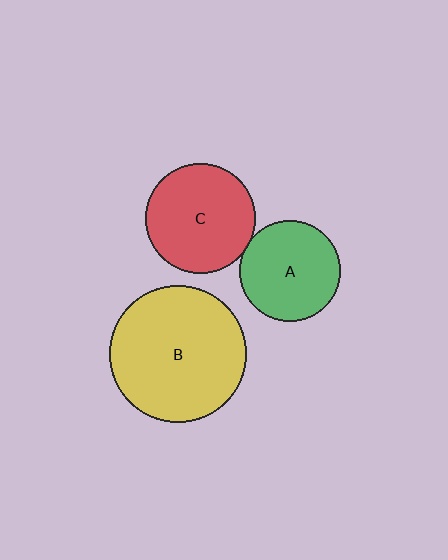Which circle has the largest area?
Circle B (yellow).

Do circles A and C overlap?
Yes.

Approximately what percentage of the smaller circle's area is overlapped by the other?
Approximately 5%.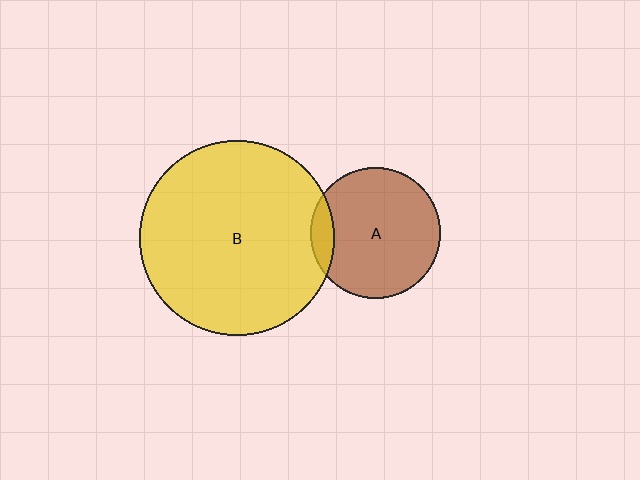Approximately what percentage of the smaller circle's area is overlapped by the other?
Approximately 10%.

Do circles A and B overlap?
Yes.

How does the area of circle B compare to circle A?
Approximately 2.2 times.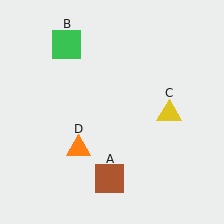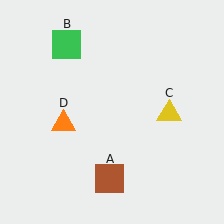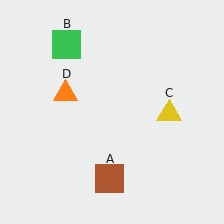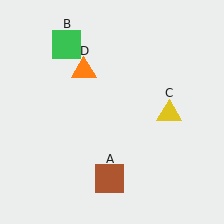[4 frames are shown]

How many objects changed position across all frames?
1 object changed position: orange triangle (object D).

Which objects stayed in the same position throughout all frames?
Brown square (object A) and green square (object B) and yellow triangle (object C) remained stationary.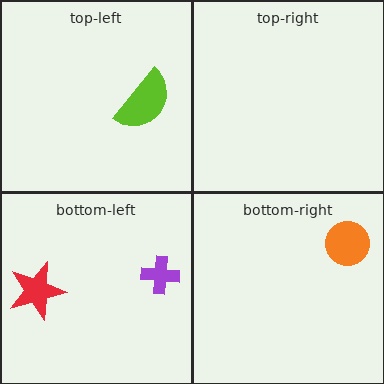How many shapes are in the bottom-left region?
2.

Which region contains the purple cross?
The bottom-left region.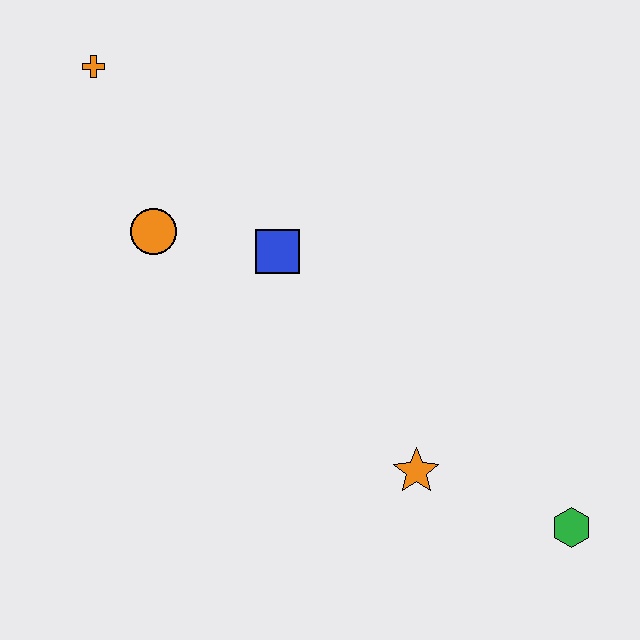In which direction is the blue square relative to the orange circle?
The blue square is to the right of the orange circle.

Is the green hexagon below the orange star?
Yes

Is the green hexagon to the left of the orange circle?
No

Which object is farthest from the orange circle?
The green hexagon is farthest from the orange circle.